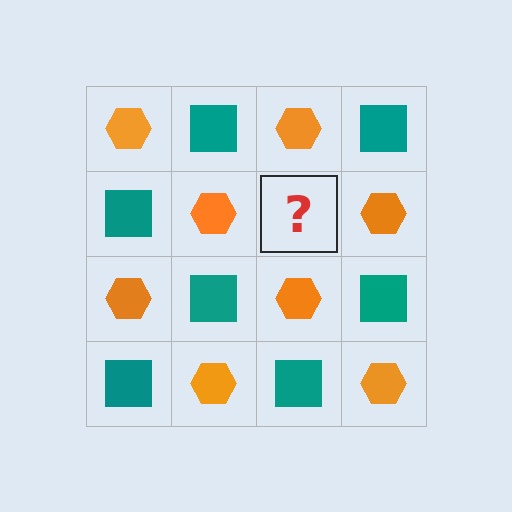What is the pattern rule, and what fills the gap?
The rule is that it alternates orange hexagon and teal square in a checkerboard pattern. The gap should be filled with a teal square.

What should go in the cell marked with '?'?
The missing cell should contain a teal square.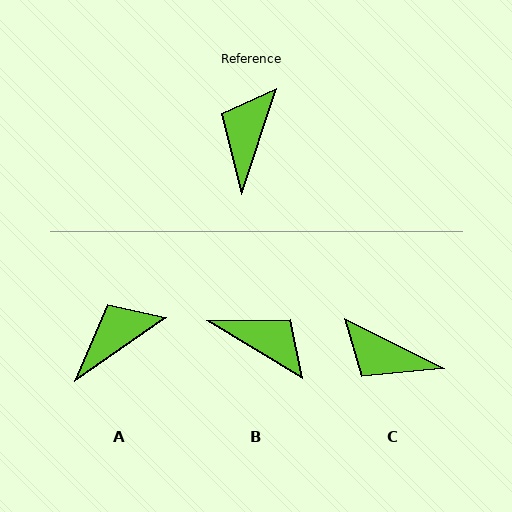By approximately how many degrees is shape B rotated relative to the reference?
Approximately 103 degrees clockwise.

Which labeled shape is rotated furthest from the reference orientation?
B, about 103 degrees away.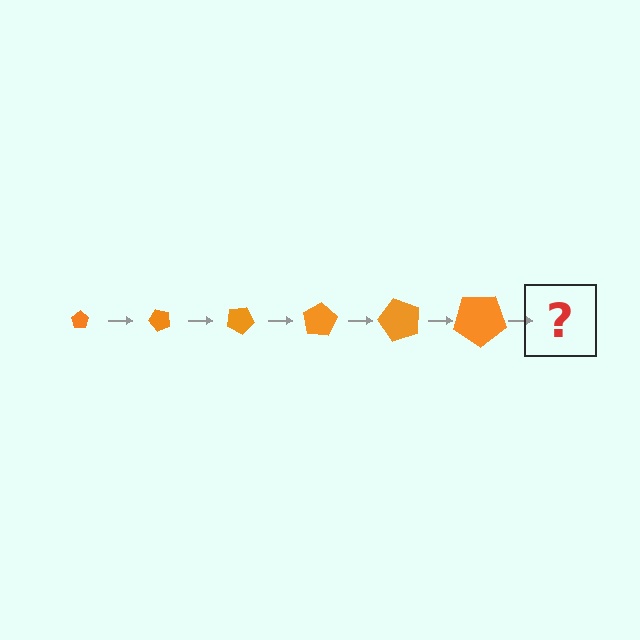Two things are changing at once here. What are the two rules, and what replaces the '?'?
The two rules are that the pentagon grows larger each step and it rotates 50 degrees each step. The '?' should be a pentagon, larger than the previous one and rotated 300 degrees from the start.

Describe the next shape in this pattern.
It should be a pentagon, larger than the previous one and rotated 300 degrees from the start.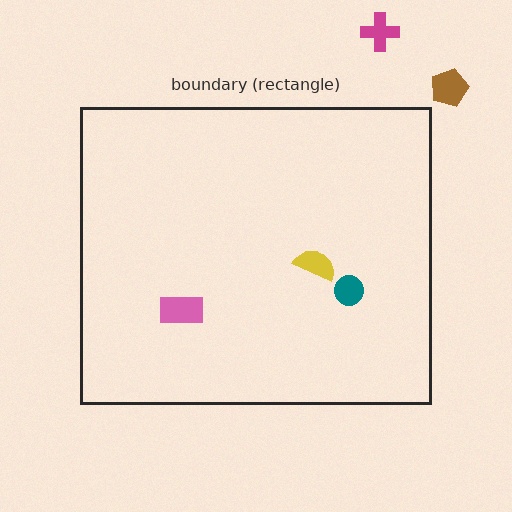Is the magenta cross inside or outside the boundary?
Outside.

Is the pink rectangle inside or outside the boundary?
Inside.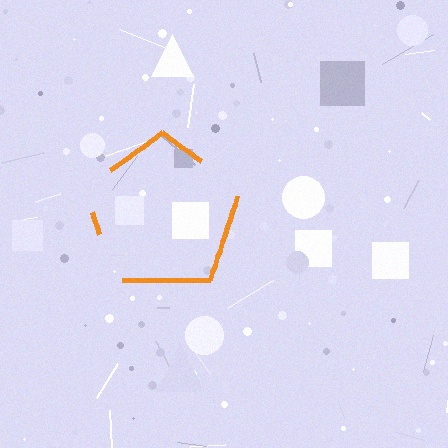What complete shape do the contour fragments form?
The contour fragments form a pentagon.